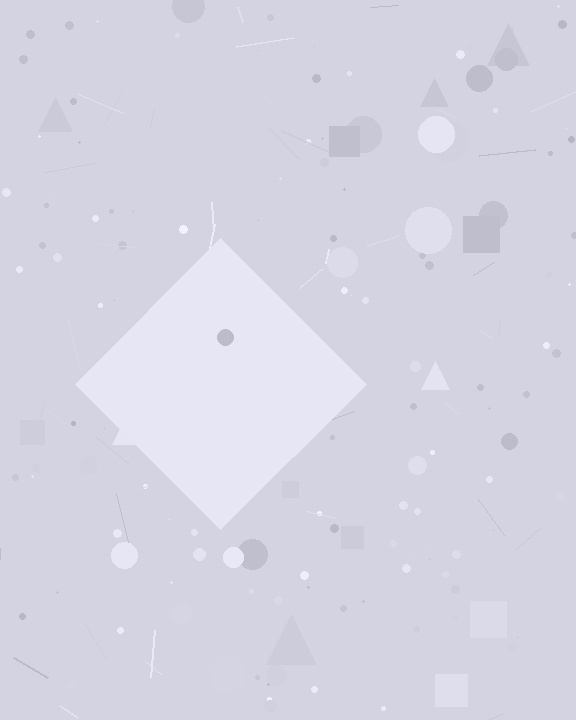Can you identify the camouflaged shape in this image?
The camouflaged shape is a diamond.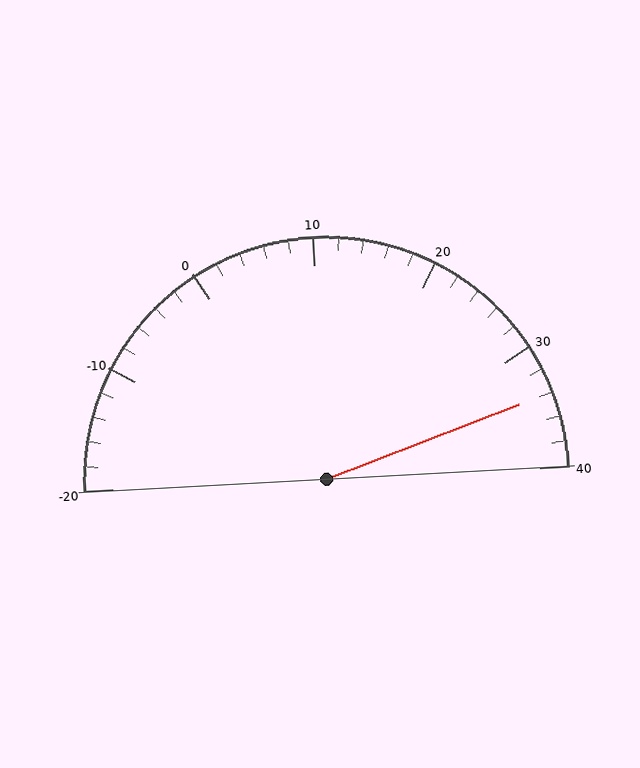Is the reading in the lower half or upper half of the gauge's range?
The reading is in the upper half of the range (-20 to 40).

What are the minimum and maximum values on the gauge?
The gauge ranges from -20 to 40.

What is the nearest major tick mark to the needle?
The nearest major tick mark is 30.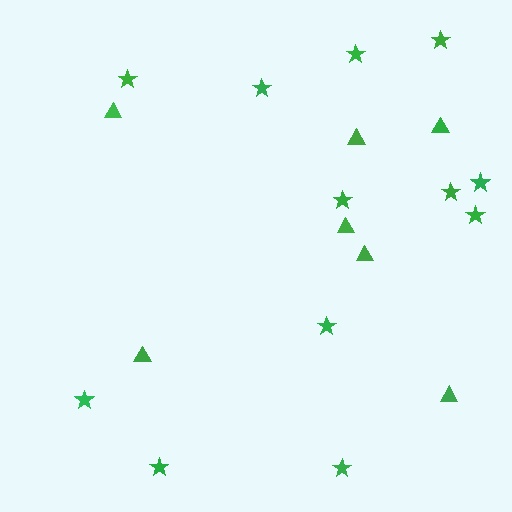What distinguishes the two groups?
There are 2 groups: one group of triangles (7) and one group of stars (12).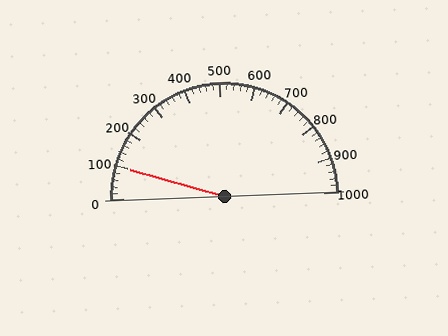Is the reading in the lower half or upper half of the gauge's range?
The reading is in the lower half of the range (0 to 1000).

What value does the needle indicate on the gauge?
The needle indicates approximately 100.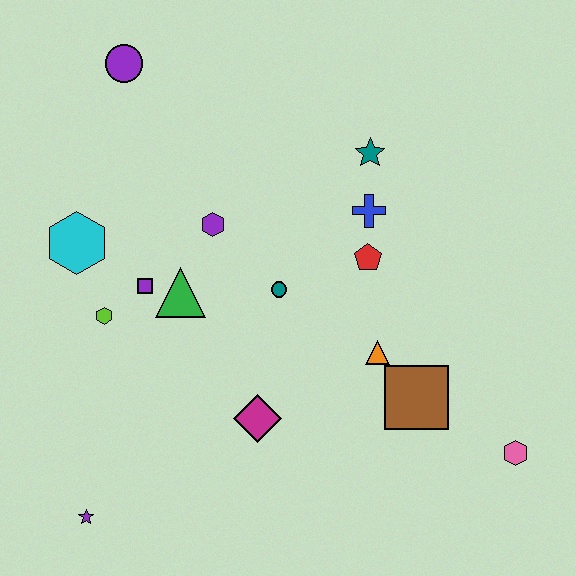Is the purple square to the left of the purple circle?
No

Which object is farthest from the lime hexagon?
The pink hexagon is farthest from the lime hexagon.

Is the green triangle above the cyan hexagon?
No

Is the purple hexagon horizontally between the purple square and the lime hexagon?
No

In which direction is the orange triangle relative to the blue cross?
The orange triangle is below the blue cross.